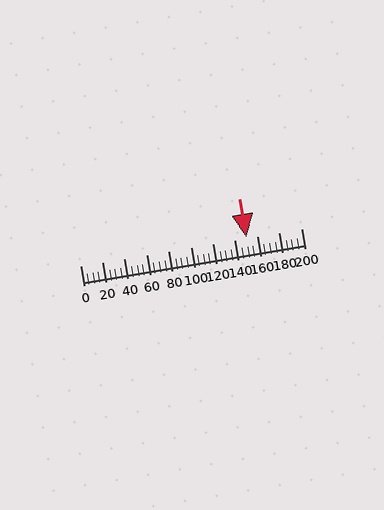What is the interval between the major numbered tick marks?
The major tick marks are spaced 20 units apart.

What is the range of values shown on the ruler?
The ruler shows values from 0 to 200.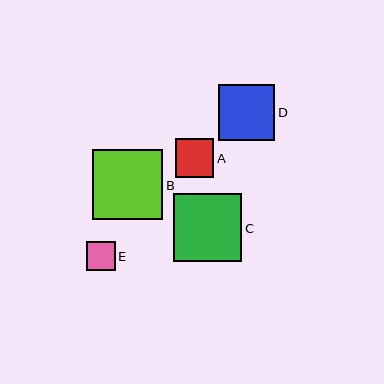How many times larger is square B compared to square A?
Square B is approximately 1.8 times the size of square A.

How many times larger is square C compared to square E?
Square C is approximately 2.4 times the size of square E.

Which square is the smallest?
Square E is the smallest with a size of approximately 29 pixels.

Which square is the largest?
Square B is the largest with a size of approximately 70 pixels.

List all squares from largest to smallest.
From largest to smallest: B, C, D, A, E.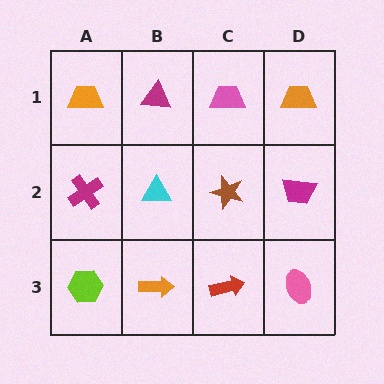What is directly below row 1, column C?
A brown star.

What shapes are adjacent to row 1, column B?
A cyan triangle (row 2, column B), an orange trapezoid (row 1, column A), a pink trapezoid (row 1, column C).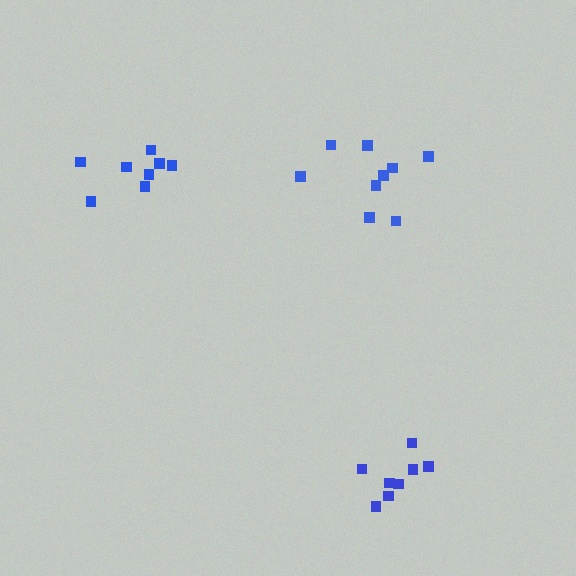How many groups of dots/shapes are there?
There are 3 groups.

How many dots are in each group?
Group 1: 8 dots, Group 2: 9 dots, Group 3: 8 dots (25 total).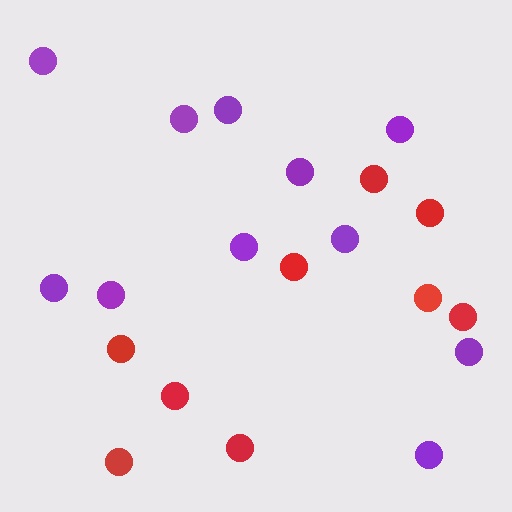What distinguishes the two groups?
There are 2 groups: one group of red circles (9) and one group of purple circles (11).